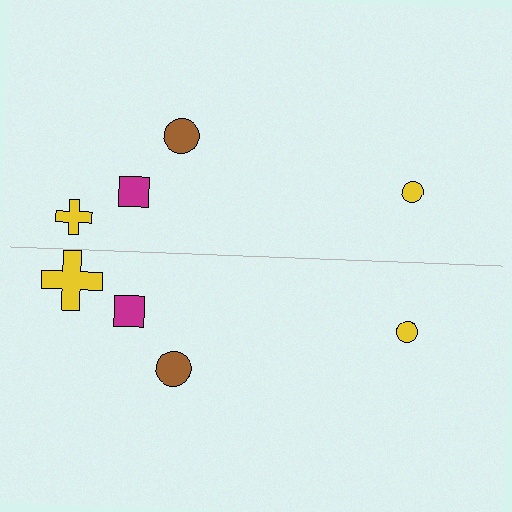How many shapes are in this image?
There are 8 shapes in this image.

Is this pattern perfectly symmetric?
No, the pattern is not perfectly symmetric. The yellow cross on the bottom side has a different size than its mirror counterpart.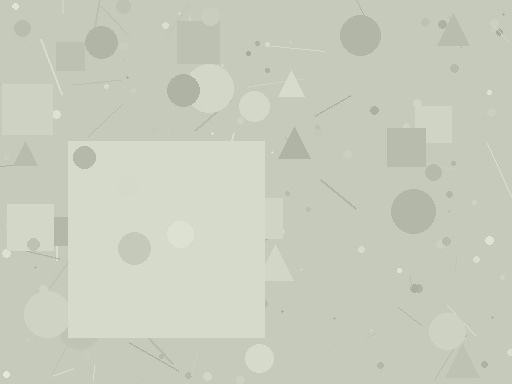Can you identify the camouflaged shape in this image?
The camouflaged shape is a square.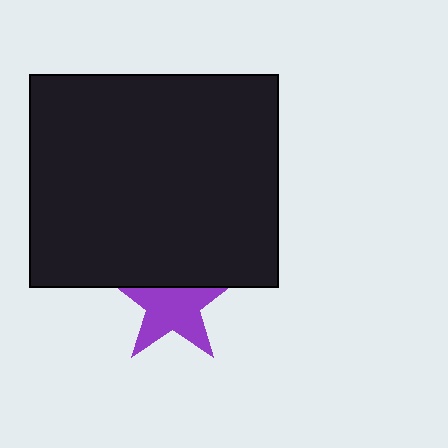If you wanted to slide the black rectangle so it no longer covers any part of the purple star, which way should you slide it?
Slide it up — that is the most direct way to separate the two shapes.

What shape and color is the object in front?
The object in front is a black rectangle.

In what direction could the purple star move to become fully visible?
The purple star could move down. That would shift it out from behind the black rectangle entirely.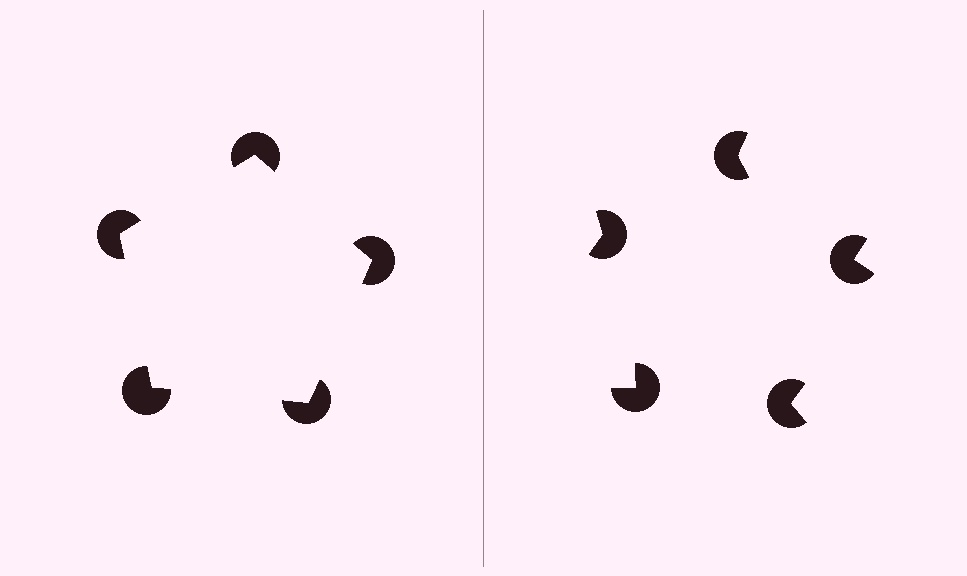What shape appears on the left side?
An illusory pentagon.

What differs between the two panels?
The pac-man discs are positioned identically on both sides; only the wedge orientations differ. On the left they align to a pentagon; on the right they are misaligned.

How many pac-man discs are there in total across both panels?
10 — 5 on each side.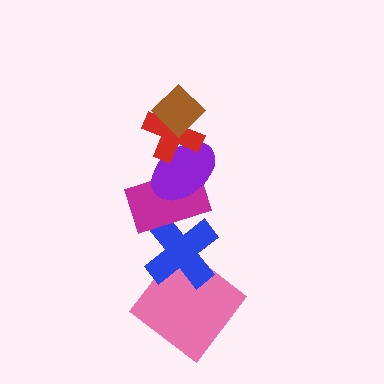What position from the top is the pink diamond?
The pink diamond is 6th from the top.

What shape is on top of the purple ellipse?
The red cross is on top of the purple ellipse.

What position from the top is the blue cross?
The blue cross is 5th from the top.